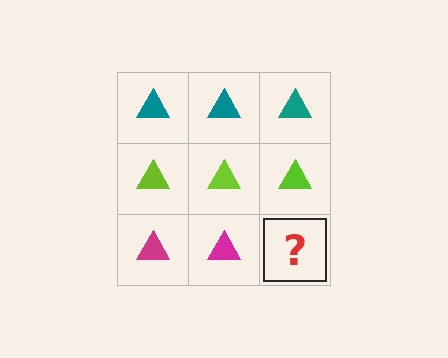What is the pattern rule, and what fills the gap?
The rule is that each row has a consistent color. The gap should be filled with a magenta triangle.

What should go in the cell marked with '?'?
The missing cell should contain a magenta triangle.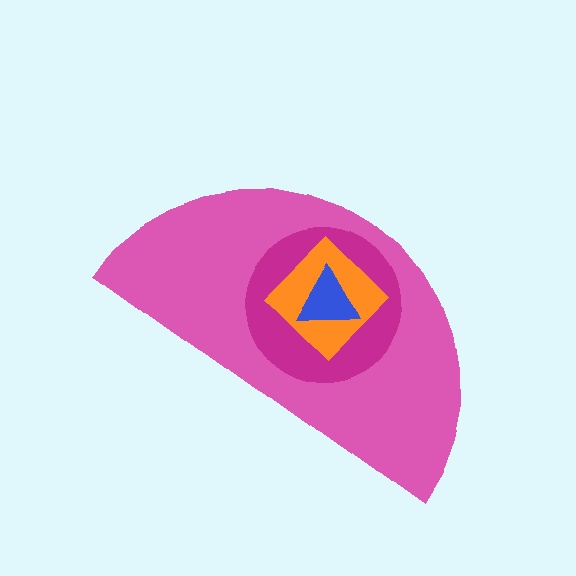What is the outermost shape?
The pink semicircle.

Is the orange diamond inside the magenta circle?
Yes.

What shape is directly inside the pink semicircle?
The magenta circle.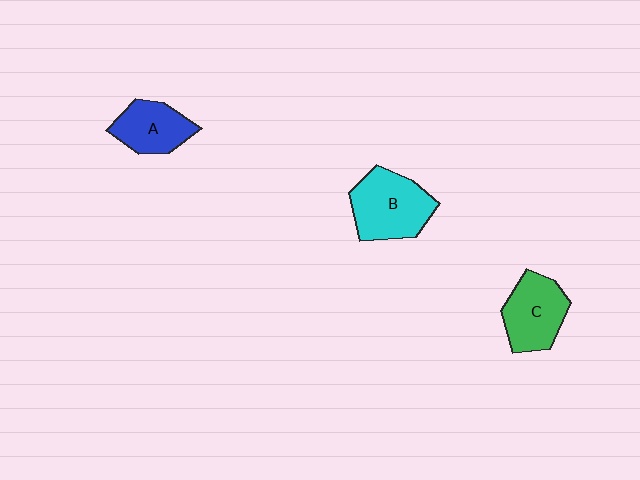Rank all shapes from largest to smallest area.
From largest to smallest: B (cyan), C (green), A (blue).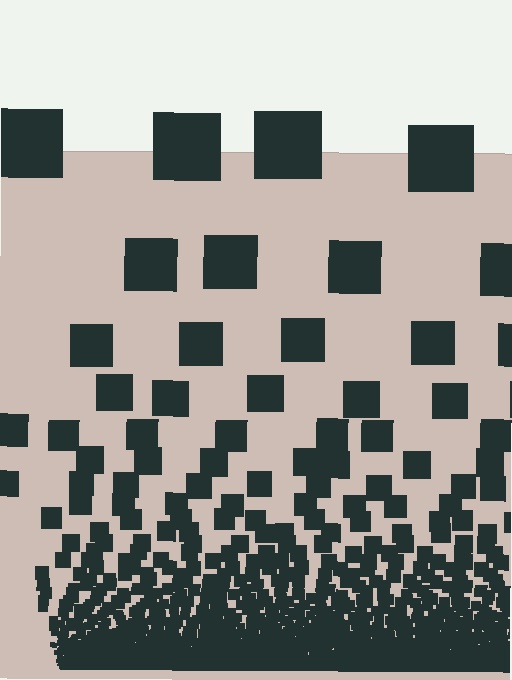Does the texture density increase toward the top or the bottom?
Density increases toward the bottom.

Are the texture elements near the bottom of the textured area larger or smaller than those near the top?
Smaller. The gradient is inverted — elements near the bottom are smaller and denser.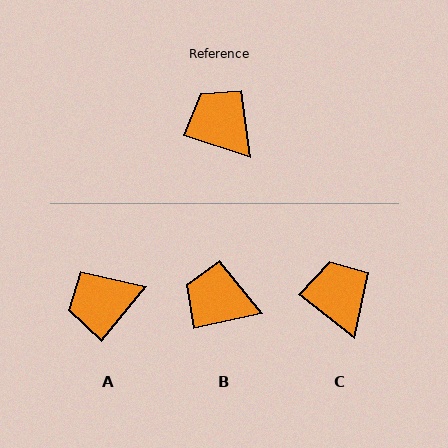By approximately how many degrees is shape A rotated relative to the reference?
Approximately 69 degrees counter-clockwise.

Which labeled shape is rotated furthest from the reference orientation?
A, about 69 degrees away.